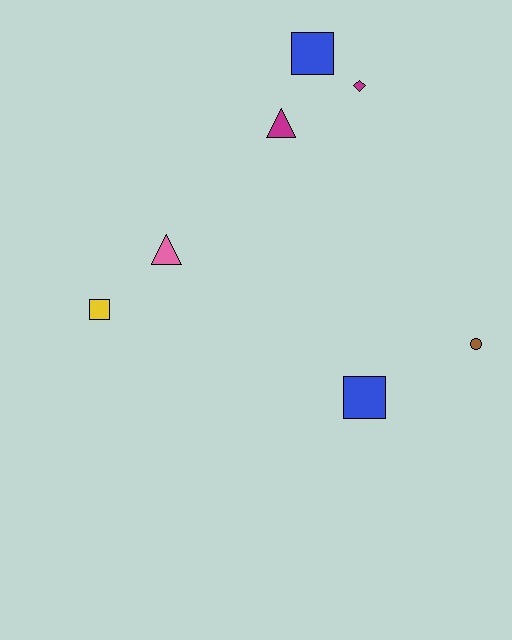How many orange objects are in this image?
There are no orange objects.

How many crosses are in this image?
There are no crosses.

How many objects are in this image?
There are 7 objects.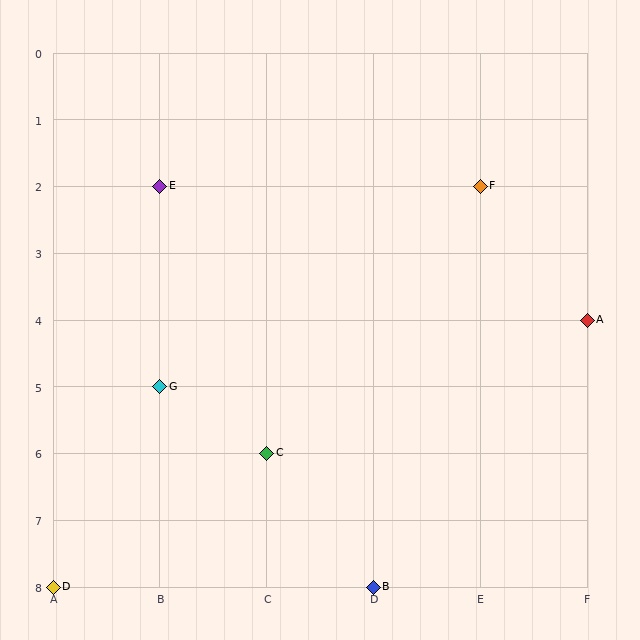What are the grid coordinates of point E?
Point E is at grid coordinates (B, 2).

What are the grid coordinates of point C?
Point C is at grid coordinates (C, 6).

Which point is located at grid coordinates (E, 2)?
Point F is at (E, 2).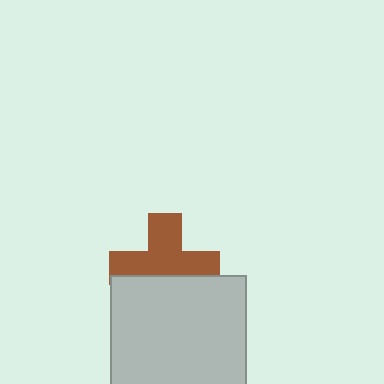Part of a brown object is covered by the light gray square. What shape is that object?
It is a cross.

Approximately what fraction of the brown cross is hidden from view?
Roughly 38% of the brown cross is hidden behind the light gray square.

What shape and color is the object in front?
The object in front is a light gray square.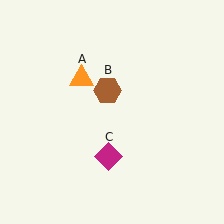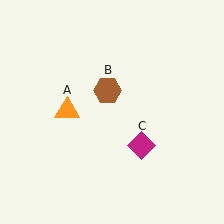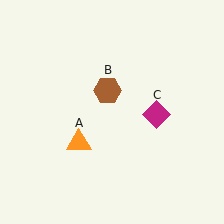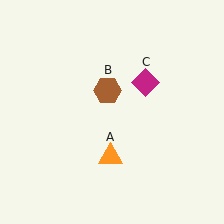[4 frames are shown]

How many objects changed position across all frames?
2 objects changed position: orange triangle (object A), magenta diamond (object C).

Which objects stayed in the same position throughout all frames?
Brown hexagon (object B) remained stationary.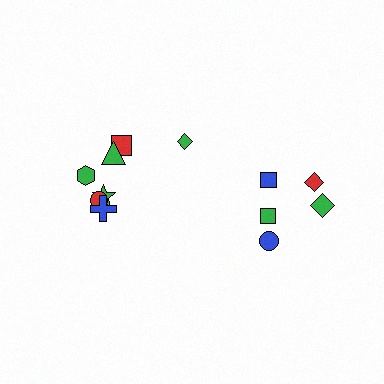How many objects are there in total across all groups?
There are 12 objects.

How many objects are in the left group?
There are 7 objects.